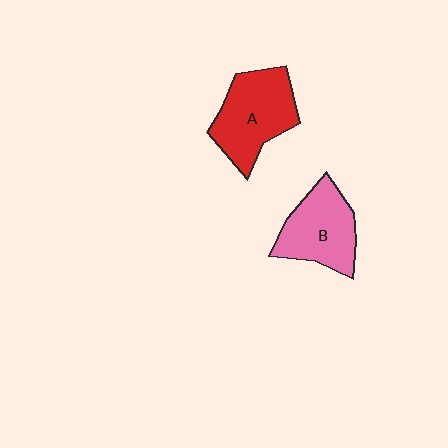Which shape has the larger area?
Shape A (red).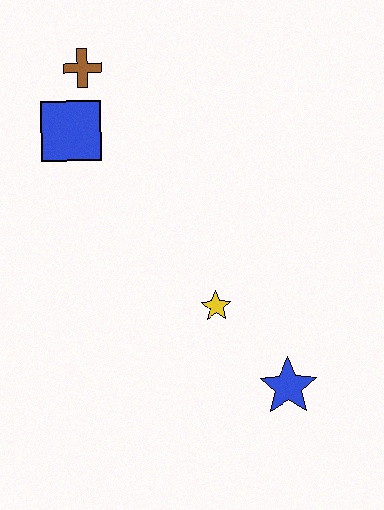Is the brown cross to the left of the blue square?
No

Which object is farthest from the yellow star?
The brown cross is farthest from the yellow star.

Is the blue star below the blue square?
Yes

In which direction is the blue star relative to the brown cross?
The blue star is below the brown cross.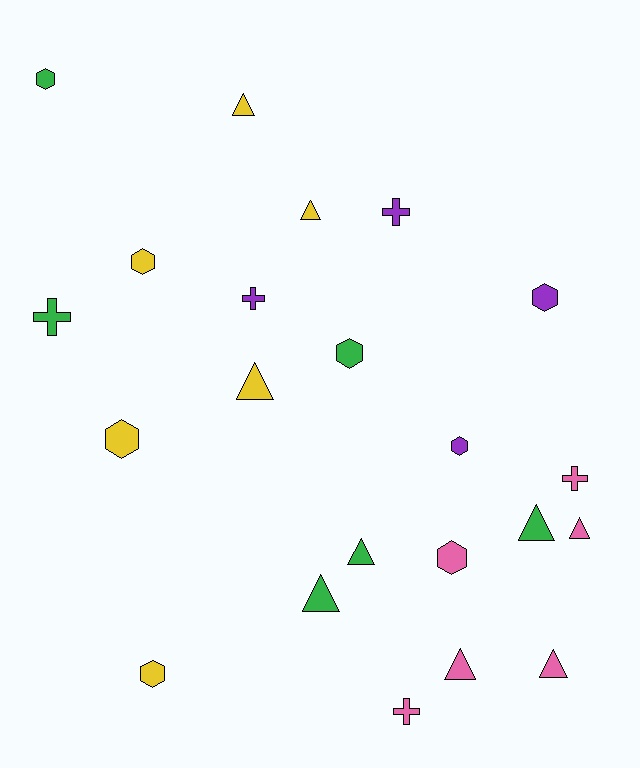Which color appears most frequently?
Yellow, with 6 objects.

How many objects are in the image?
There are 22 objects.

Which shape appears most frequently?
Triangle, with 9 objects.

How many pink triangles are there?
There are 3 pink triangles.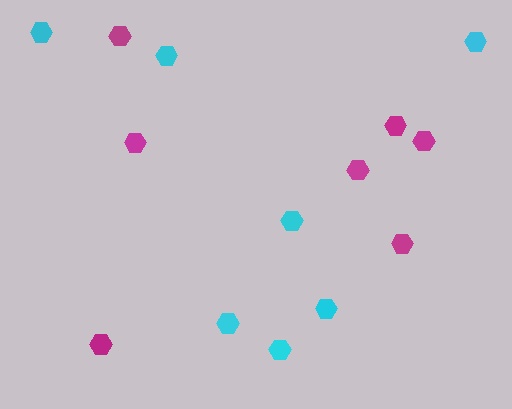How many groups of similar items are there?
There are 2 groups: one group of magenta hexagons (7) and one group of cyan hexagons (7).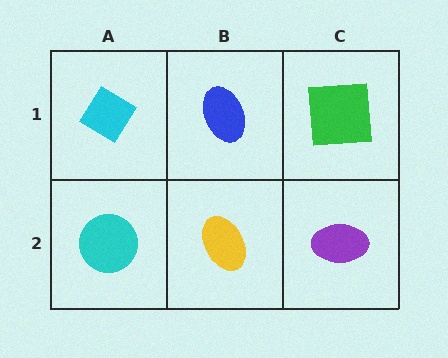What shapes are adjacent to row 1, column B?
A yellow ellipse (row 2, column B), a cyan diamond (row 1, column A), a green square (row 1, column C).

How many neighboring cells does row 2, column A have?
2.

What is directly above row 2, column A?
A cyan diamond.